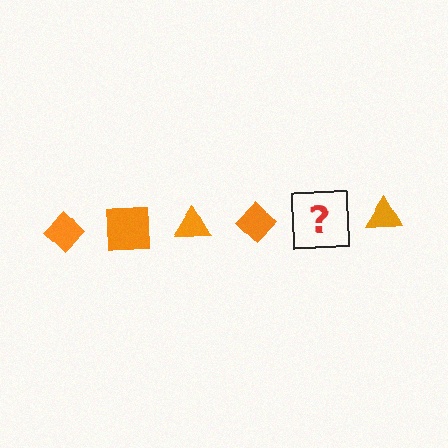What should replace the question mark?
The question mark should be replaced with an orange square.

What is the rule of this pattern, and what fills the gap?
The rule is that the pattern cycles through diamond, square, triangle shapes in orange. The gap should be filled with an orange square.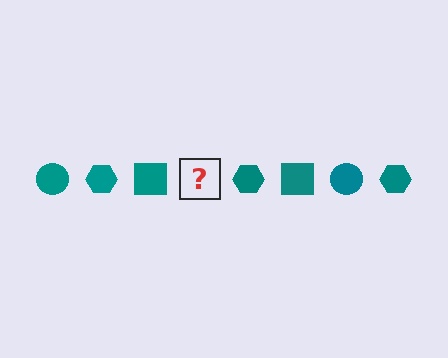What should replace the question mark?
The question mark should be replaced with a teal circle.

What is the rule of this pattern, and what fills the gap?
The rule is that the pattern cycles through circle, hexagon, square shapes in teal. The gap should be filled with a teal circle.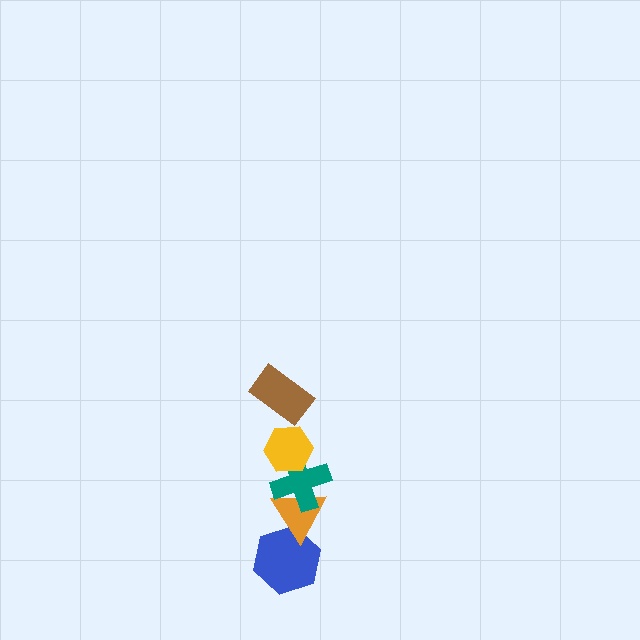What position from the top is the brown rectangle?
The brown rectangle is 1st from the top.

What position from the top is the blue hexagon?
The blue hexagon is 5th from the top.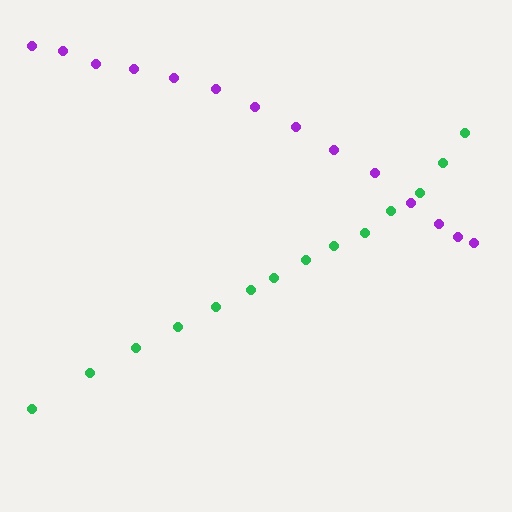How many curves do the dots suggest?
There are 2 distinct paths.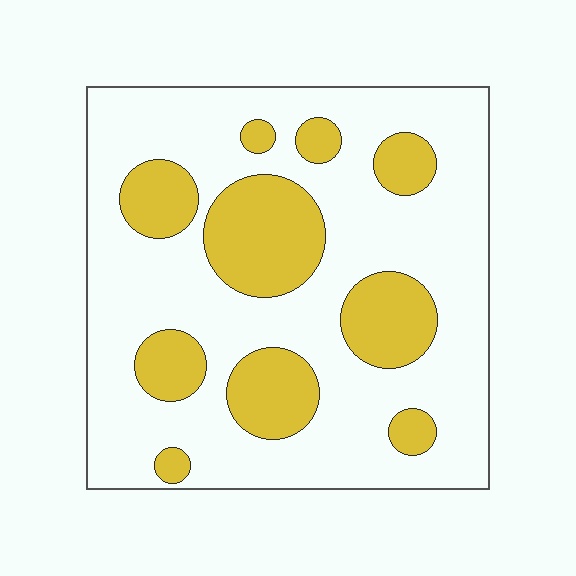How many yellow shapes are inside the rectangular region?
10.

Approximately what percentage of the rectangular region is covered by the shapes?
Approximately 25%.